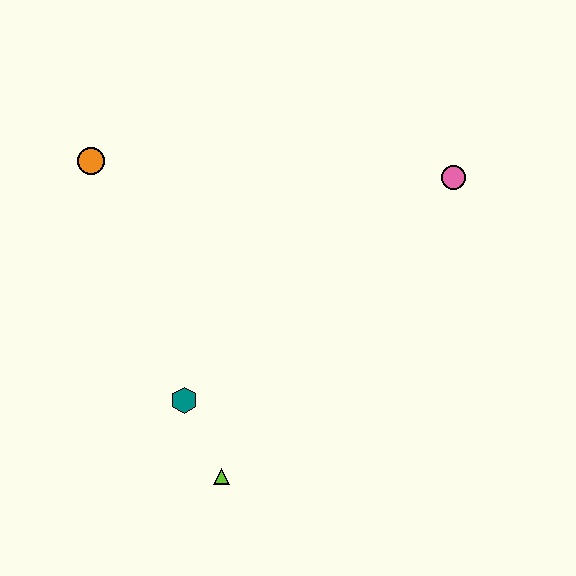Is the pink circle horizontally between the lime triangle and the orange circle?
No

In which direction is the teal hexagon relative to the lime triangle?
The teal hexagon is above the lime triangle.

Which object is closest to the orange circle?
The teal hexagon is closest to the orange circle.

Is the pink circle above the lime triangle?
Yes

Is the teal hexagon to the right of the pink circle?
No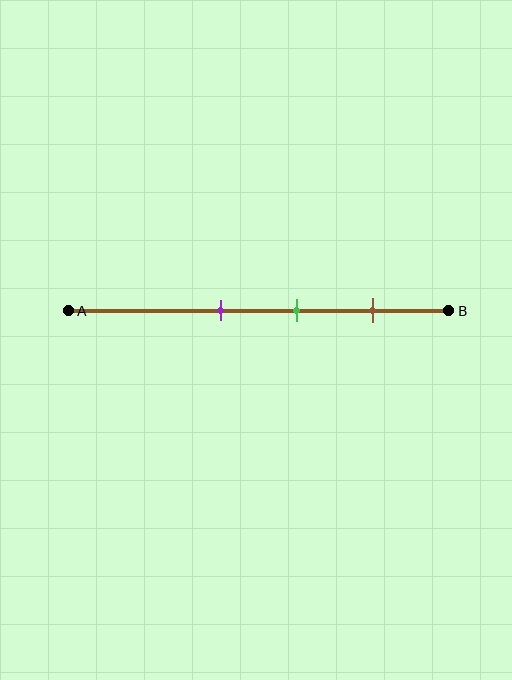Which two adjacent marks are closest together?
The purple and green marks are the closest adjacent pair.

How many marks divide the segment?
There are 3 marks dividing the segment.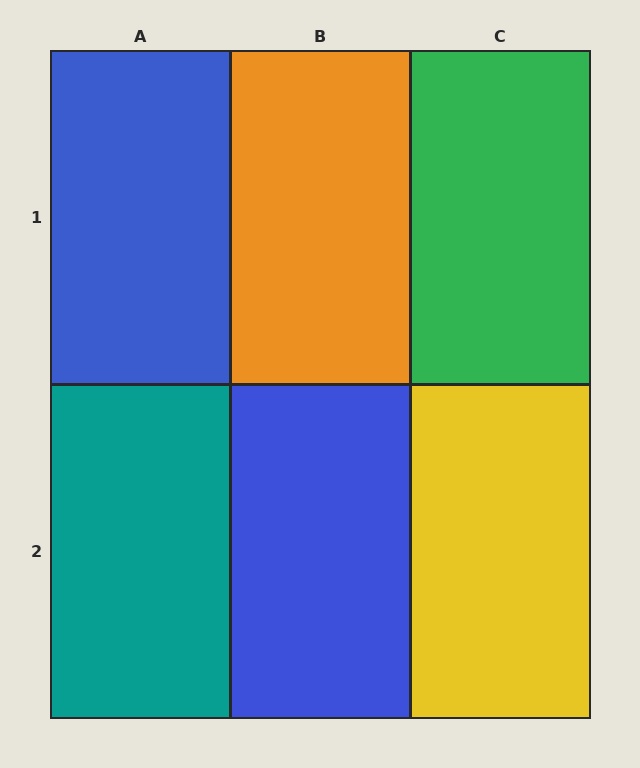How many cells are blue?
2 cells are blue.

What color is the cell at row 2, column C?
Yellow.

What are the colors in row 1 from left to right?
Blue, orange, green.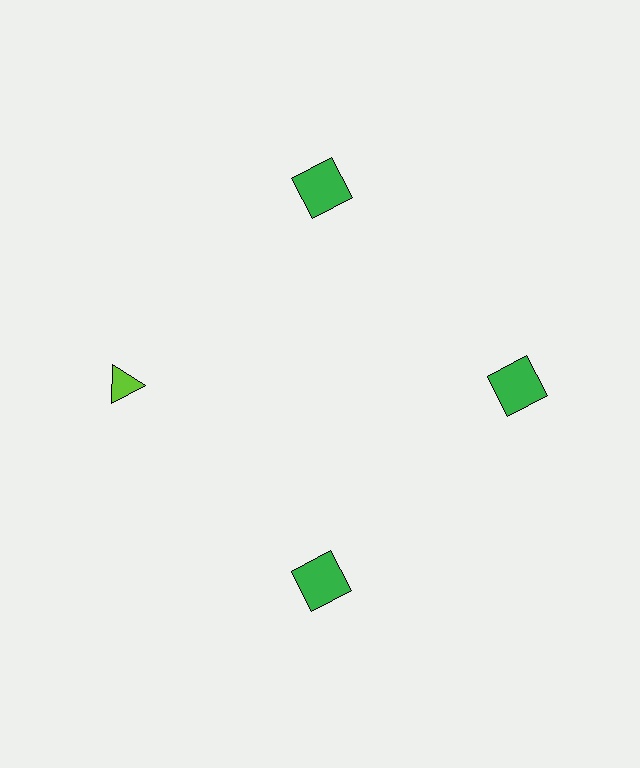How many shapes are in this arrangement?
There are 4 shapes arranged in a ring pattern.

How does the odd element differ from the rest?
It differs in both color (lime instead of green) and shape (triangle instead of square).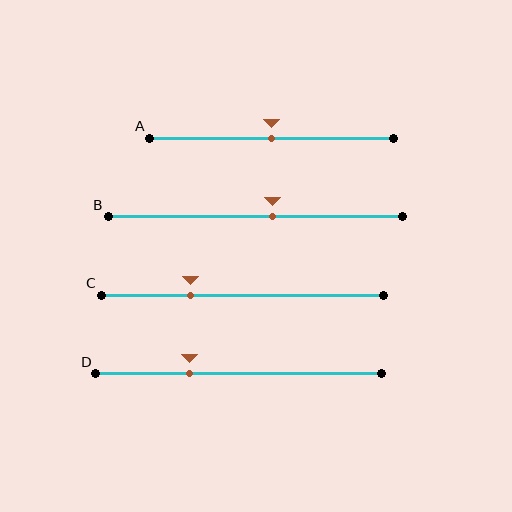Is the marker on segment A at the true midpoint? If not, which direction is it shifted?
Yes, the marker on segment A is at the true midpoint.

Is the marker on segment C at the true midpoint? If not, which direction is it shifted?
No, the marker on segment C is shifted to the left by about 18% of the segment length.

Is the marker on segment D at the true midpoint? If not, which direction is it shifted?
No, the marker on segment D is shifted to the left by about 17% of the segment length.